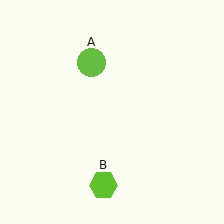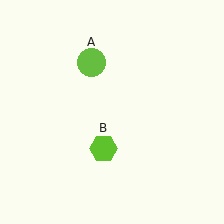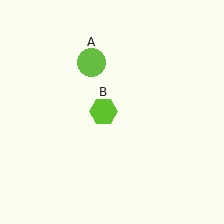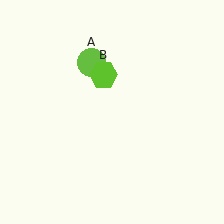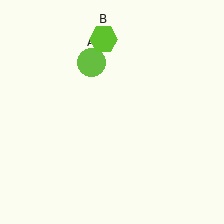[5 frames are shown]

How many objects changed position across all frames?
1 object changed position: lime hexagon (object B).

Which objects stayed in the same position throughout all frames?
Lime circle (object A) remained stationary.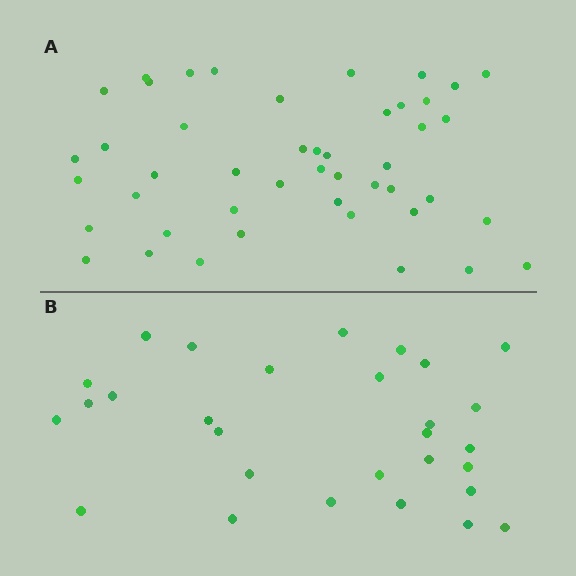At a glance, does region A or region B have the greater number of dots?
Region A (the top region) has more dots.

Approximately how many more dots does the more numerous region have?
Region A has approximately 15 more dots than region B.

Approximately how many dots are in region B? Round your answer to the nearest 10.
About 30 dots. (The exact count is 29, which rounds to 30.)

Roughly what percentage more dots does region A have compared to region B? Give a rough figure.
About 60% more.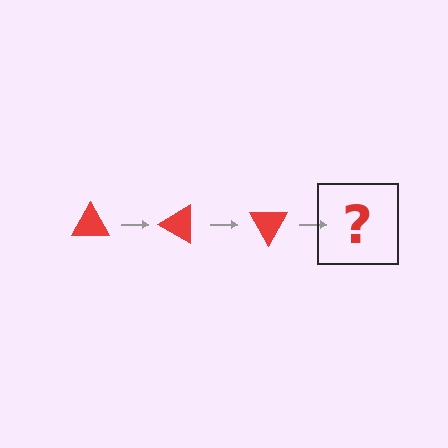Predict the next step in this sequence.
The next step is a red triangle rotated 90 degrees.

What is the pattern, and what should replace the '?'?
The pattern is that the triangle rotates 30 degrees each step. The '?' should be a red triangle rotated 90 degrees.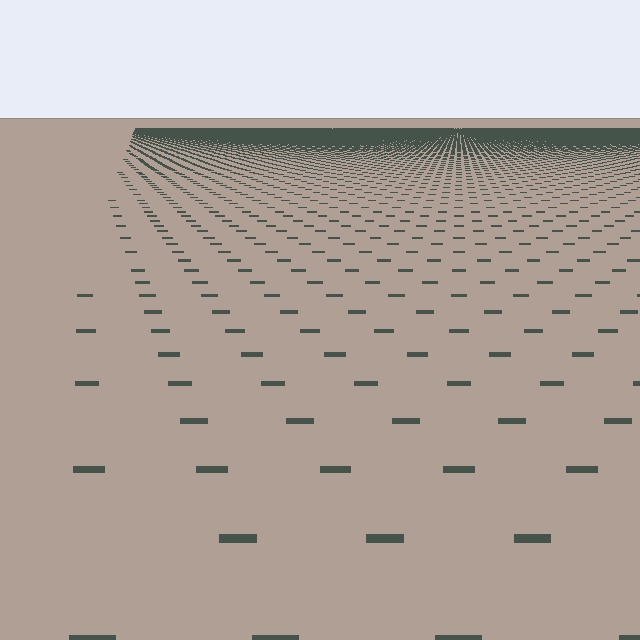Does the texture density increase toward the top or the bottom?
Density increases toward the top.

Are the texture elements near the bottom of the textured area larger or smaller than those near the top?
Larger. Near the bottom, elements are closer to the viewer and appear at a bigger on-screen size.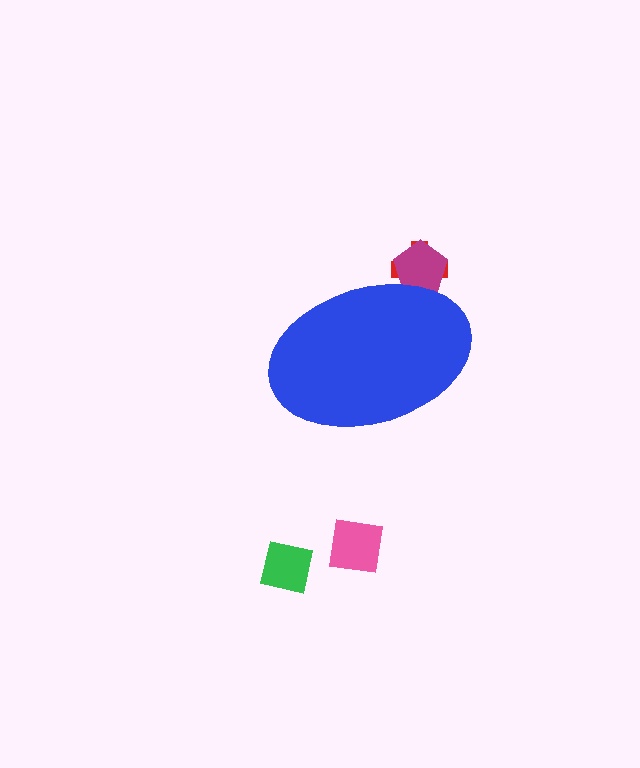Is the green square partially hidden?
No, the green square is fully visible.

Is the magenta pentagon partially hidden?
Yes, the magenta pentagon is partially hidden behind the blue ellipse.